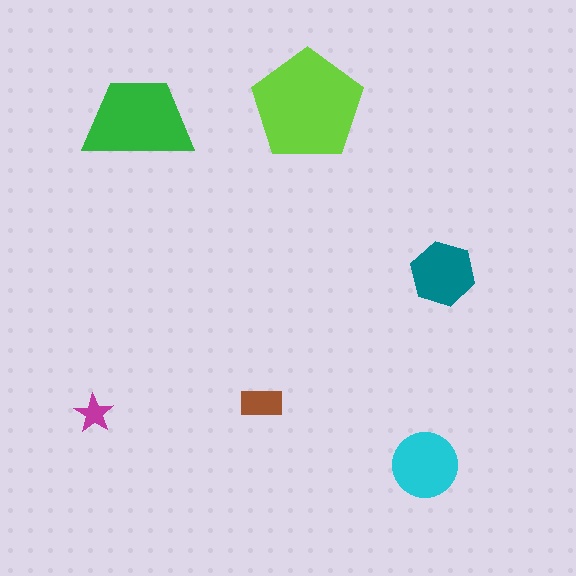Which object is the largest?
The lime pentagon.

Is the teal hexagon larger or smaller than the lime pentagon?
Smaller.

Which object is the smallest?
The magenta star.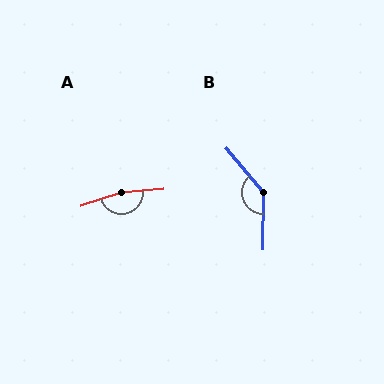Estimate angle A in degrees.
Approximately 166 degrees.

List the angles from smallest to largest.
B (140°), A (166°).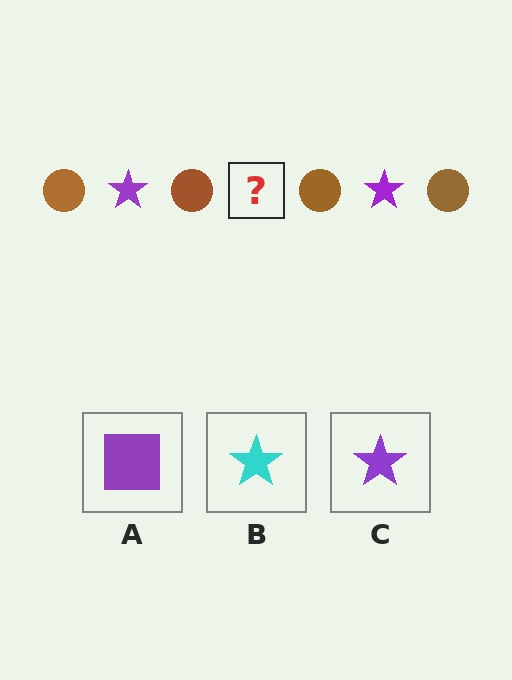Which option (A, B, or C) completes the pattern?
C.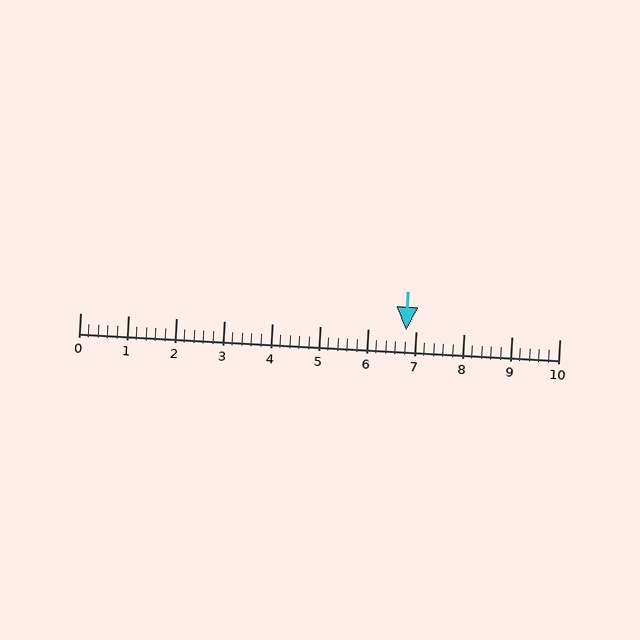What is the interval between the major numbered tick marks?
The major tick marks are spaced 1 units apart.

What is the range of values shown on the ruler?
The ruler shows values from 0 to 10.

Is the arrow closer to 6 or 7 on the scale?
The arrow is closer to 7.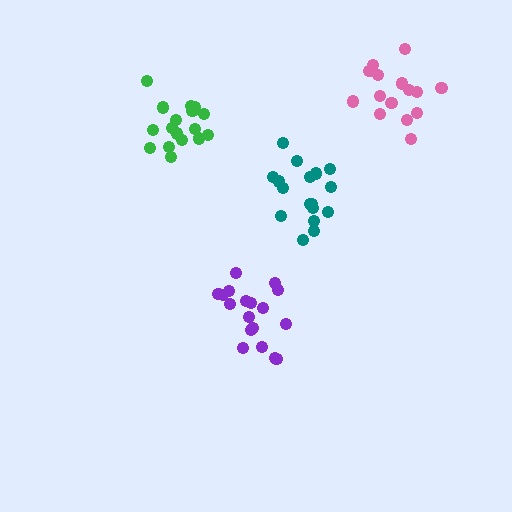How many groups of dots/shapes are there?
There are 4 groups.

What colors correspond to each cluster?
The clusters are colored: teal, green, purple, pink.